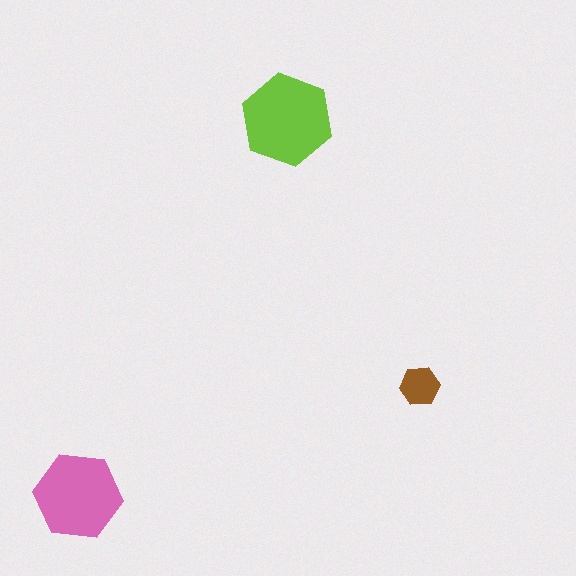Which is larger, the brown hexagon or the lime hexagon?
The lime one.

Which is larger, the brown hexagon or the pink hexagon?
The pink one.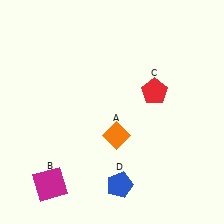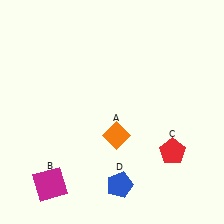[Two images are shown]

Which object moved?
The red pentagon (C) moved down.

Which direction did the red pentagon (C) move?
The red pentagon (C) moved down.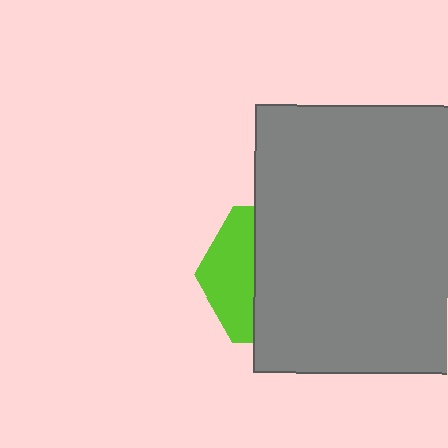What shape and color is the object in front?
The object in front is a gray rectangle.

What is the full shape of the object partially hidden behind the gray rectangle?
The partially hidden object is a lime hexagon.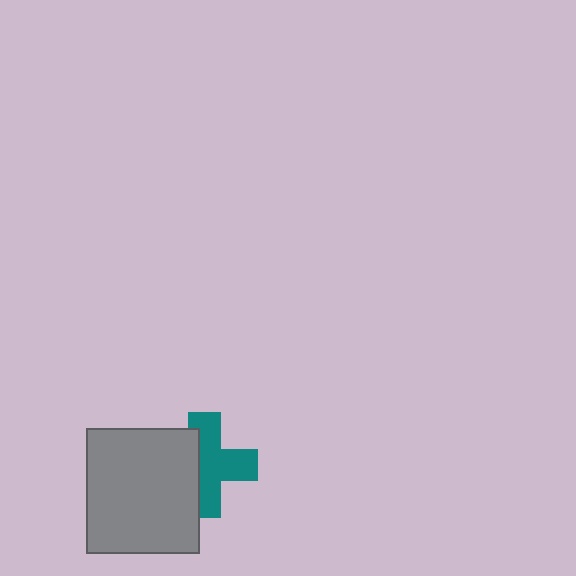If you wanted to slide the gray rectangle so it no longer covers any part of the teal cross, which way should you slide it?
Slide it left — that is the most direct way to separate the two shapes.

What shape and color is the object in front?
The object in front is a gray rectangle.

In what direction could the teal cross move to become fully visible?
The teal cross could move right. That would shift it out from behind the gray rectangle entirely.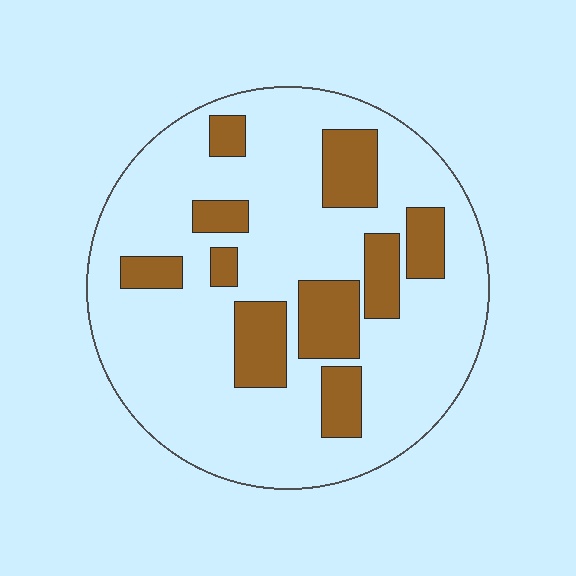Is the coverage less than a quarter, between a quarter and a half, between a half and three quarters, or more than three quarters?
Less than a quarter.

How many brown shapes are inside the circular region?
10.